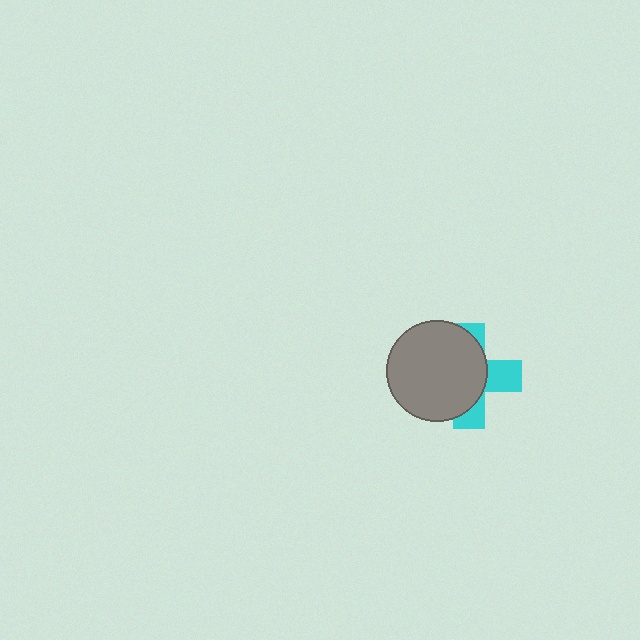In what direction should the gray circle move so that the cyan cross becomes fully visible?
The gray circle should move left. That is the shortest direction to clear the overlap and leave the cyan cross fully visible.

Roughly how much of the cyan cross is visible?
A small part of it is visible (roughly 37%).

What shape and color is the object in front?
The object in front is a gray circle.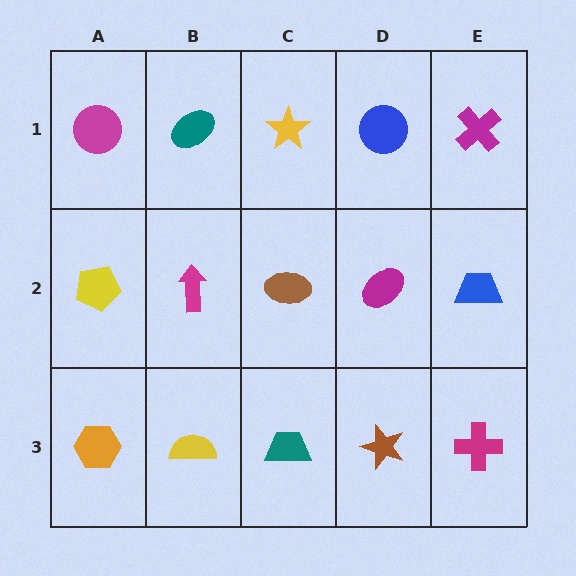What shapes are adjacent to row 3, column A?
A yellow pentagon (row 2, column A), a yellow semicircle (row 3, column B).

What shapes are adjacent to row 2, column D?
A blue circle (row 1, column D), a brown star (row 3, column D), a brown ellipse (row 2, column C), a blue trapezoid (row 2, column E).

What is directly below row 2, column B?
A yellow semicircle.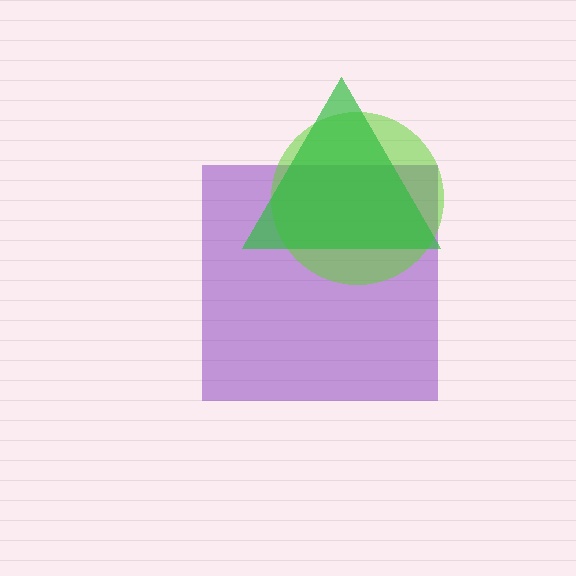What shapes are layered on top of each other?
The layered shapes are: a purple square, a lime circle, a green triangle.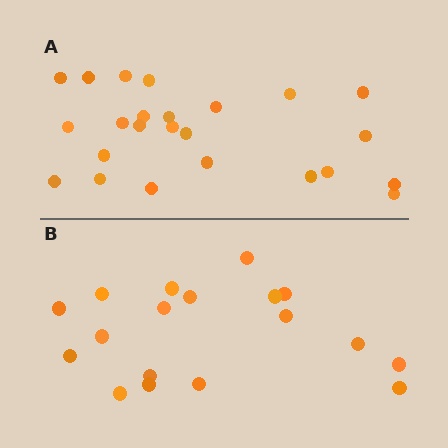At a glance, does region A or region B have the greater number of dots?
Region A (the top region) has more dots.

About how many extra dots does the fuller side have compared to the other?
Region A has about 6 more dots than region B.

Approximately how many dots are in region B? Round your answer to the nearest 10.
About 20 dots. (The exact count is 18, which rounds to 20.)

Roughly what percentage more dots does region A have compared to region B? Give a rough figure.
About 35% more.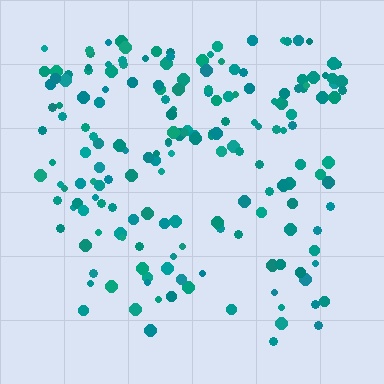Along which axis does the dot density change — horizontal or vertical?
Vertical.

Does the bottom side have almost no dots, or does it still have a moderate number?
Still a moderate number, just noticeably fewer than the top.